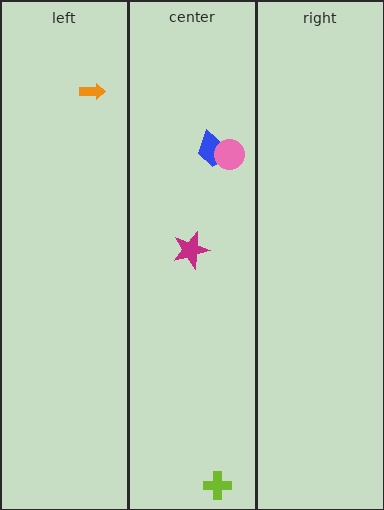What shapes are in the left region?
The orange arrow.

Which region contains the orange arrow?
The left region.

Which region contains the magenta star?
The center region.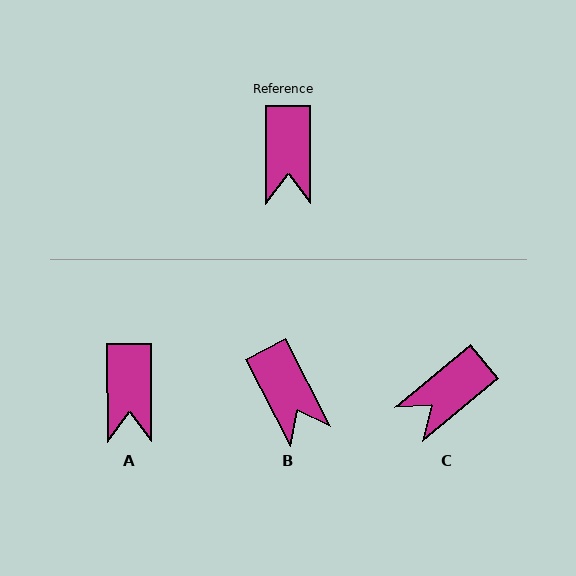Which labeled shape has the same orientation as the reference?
A.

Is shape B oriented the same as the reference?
No, it is off by about 27 degrees.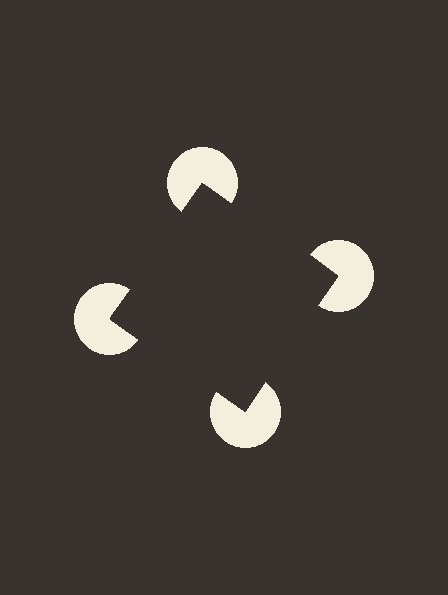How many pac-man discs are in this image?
There are 4 — one at each vertex of the illusory square.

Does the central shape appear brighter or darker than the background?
It typically appears slightly darker than the background, even though no actual brightness change is drawn.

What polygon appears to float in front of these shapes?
An illusory square — its edges are inferred from the aligned wedge cuts in the pac-man discs, not physically drawn.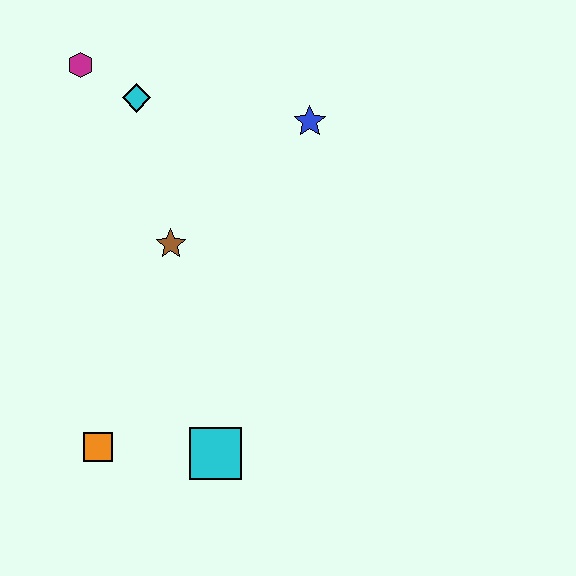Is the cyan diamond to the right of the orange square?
Yes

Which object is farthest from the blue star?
The orange square is farthest from the blue star.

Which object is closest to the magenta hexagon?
The cyan diamond is closest to the magenta hexagon.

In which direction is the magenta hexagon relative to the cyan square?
The magenta hexagon is above the cyan square.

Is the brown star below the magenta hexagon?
Yes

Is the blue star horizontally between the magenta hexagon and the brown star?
No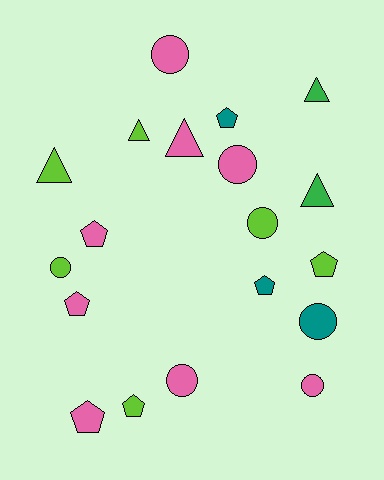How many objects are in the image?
There are 19 objects.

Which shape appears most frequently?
Circle, with 7 objects.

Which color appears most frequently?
Pink, with 8 objects.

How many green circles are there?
There are no green circles.